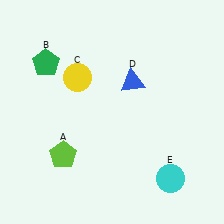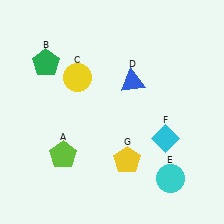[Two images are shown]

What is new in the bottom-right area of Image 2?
A yellow pentagon (G) was added in the bottom-right area of Image 2.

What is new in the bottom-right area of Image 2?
A cyan diamond (F) was added in the bottom-right area of Image 2.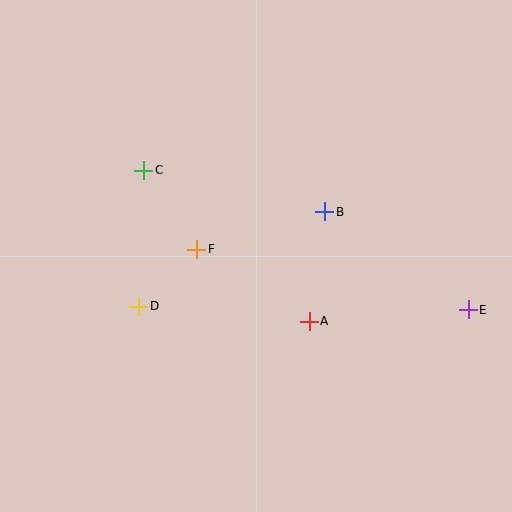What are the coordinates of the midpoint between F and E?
The midpoint between F and E is at (333, 280).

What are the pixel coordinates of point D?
Point D is at (139, 306).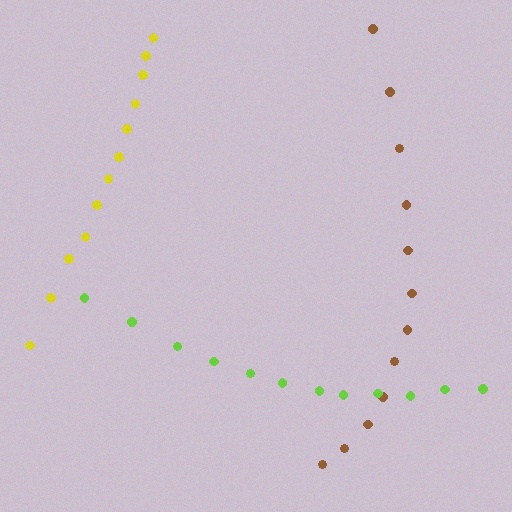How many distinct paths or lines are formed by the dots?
There are 3 distinct paths.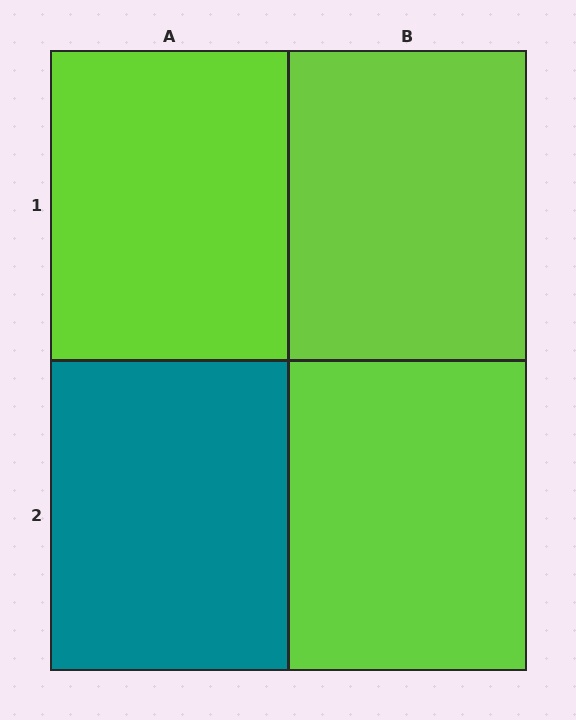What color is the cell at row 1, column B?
Lime.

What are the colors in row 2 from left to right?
Teal, lime.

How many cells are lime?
3 cells are lime.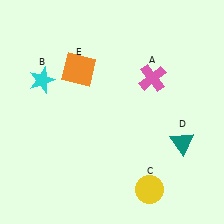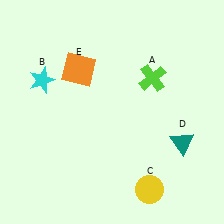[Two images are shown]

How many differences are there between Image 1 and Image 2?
There is 1 difference between the two images.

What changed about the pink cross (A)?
In Image 1, A is pink. In Image 2, it changed to lime.